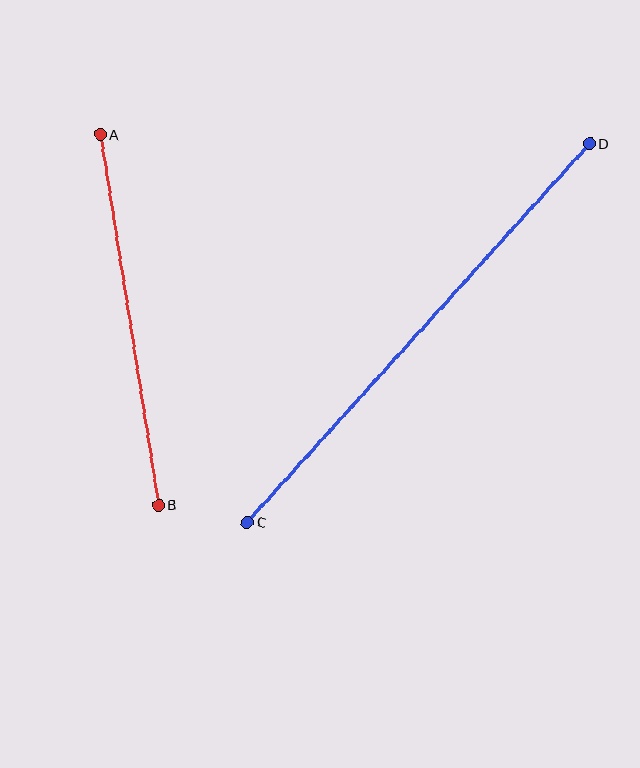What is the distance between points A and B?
The distance is approximately 375 pixels.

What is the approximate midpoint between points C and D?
The midpoint is at approximately (418, 333) pixels.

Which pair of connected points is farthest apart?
Points C and D are farthest apart.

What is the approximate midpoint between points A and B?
The midpoint is at approximately (129, 320) pixels.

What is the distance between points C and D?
The distance is approximately 510 pixels.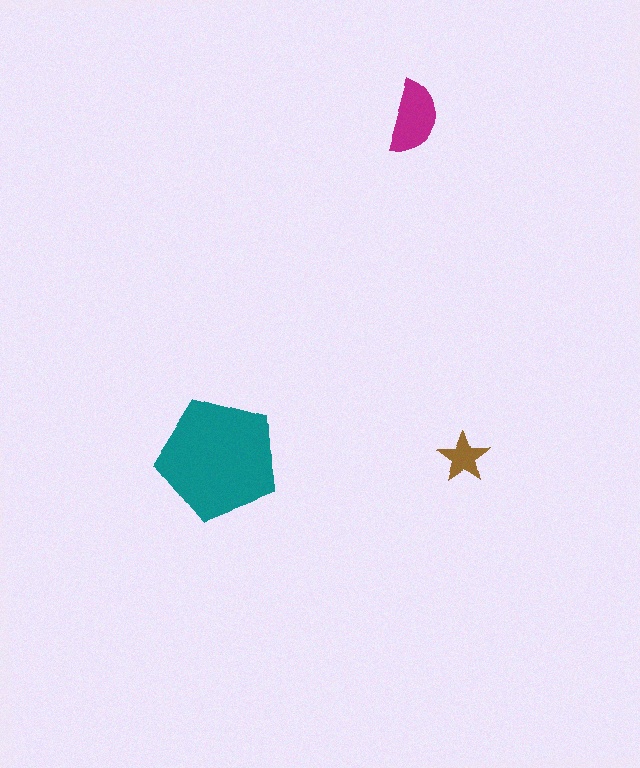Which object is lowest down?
The brown star is bottommost.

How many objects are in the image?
There are 3 objects in the image.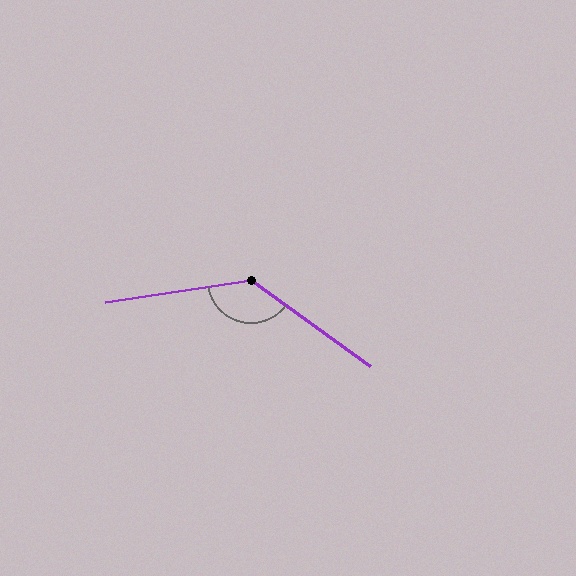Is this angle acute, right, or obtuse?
It is obtuse.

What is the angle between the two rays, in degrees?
Approximately 135 degrees.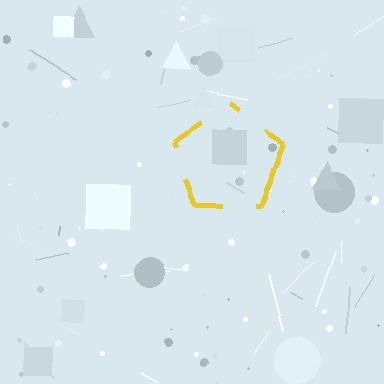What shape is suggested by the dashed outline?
The dashed outline suggests a pentagon.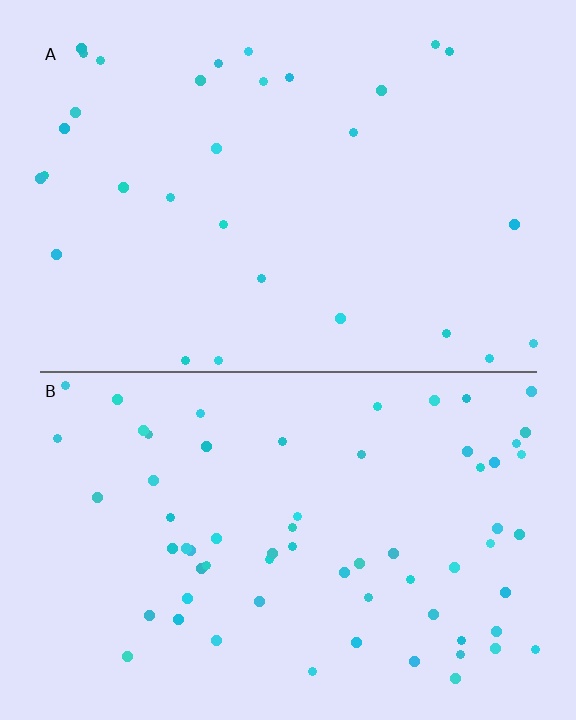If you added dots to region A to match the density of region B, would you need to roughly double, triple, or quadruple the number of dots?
Approximately double.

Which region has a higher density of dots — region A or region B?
B (the bottom).